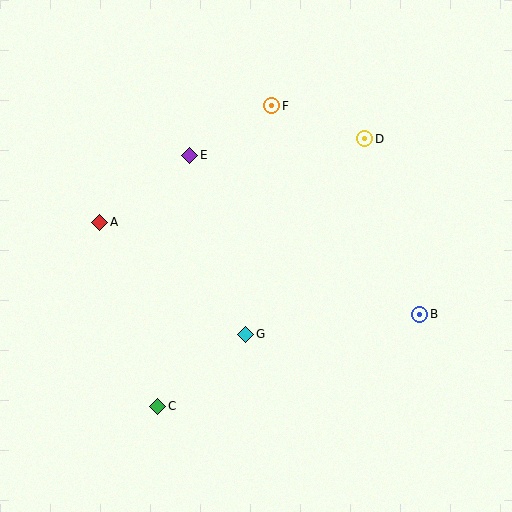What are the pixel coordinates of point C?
Point C is at (158, 406).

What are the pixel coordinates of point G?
Point G is at (245, 334).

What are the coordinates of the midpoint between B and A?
The midpoint between B and A is at (260, 268).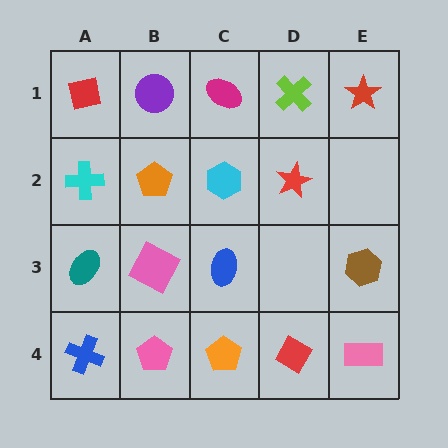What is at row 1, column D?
A lime cross.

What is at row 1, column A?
A red square.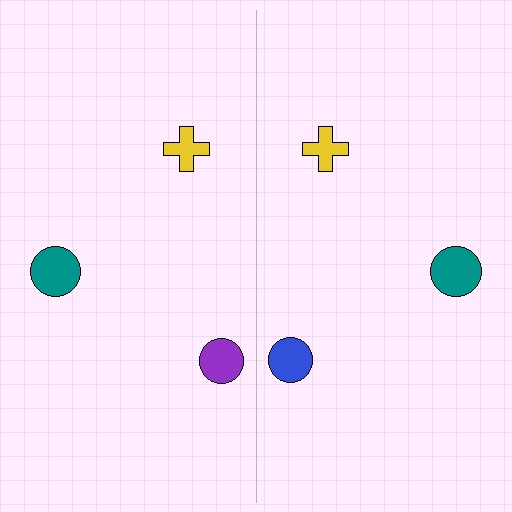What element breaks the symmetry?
The blue circle on the right side breaks the symmetry — its mirror counterpart is purple.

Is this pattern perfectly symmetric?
No, the pattern is not perfectly symmetric. The blue circle on the right side breaks the symmetry — its mirror counterpart is purple.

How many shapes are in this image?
There are 6 shapes in this image.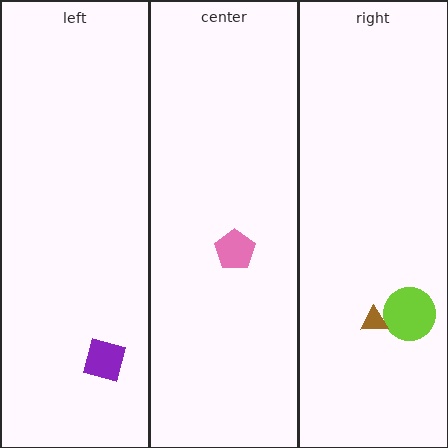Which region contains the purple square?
The left region.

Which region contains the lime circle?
The right region.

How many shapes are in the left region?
1.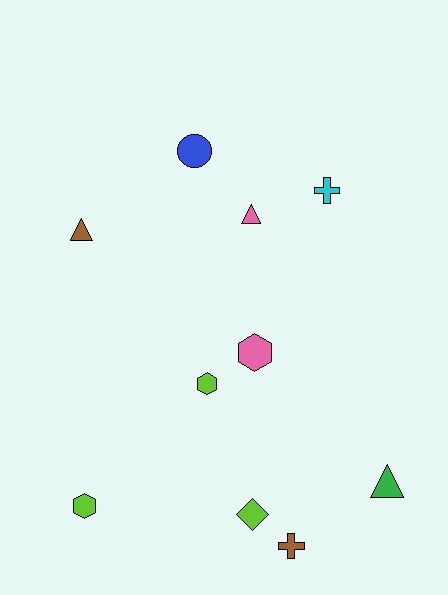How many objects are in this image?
There are 10 objects.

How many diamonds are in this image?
There is 1 diamond.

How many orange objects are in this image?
There are no orange objects.